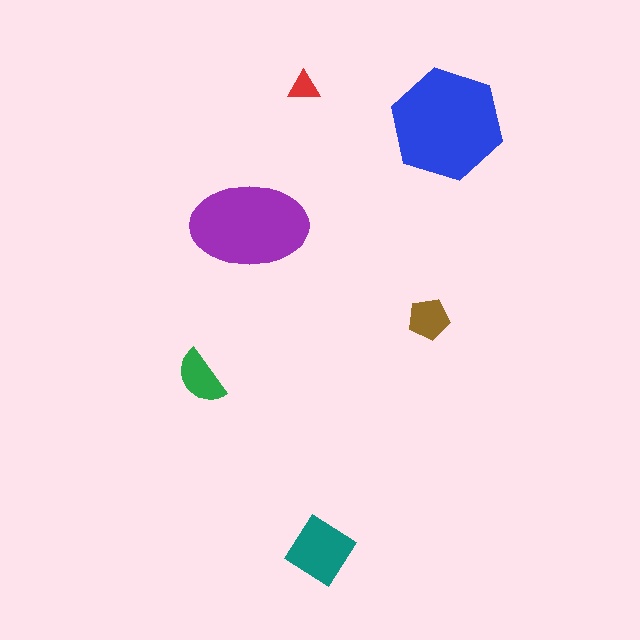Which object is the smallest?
The red triangle.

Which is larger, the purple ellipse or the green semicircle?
The purple ellipse.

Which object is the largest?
The blue hexagon.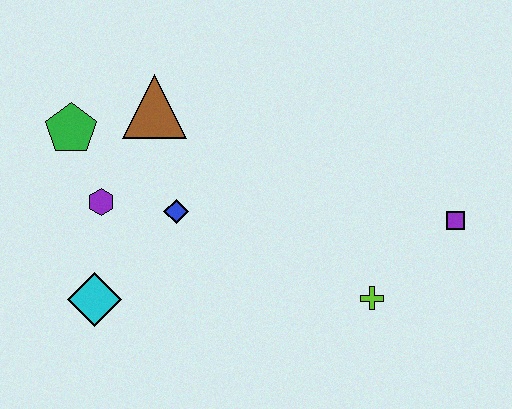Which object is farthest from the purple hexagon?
The purple square is farthest from the purple hexagon.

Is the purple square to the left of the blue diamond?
No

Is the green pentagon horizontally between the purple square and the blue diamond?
No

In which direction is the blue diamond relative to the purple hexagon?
The blue diamond is to the right of the purple hexagon.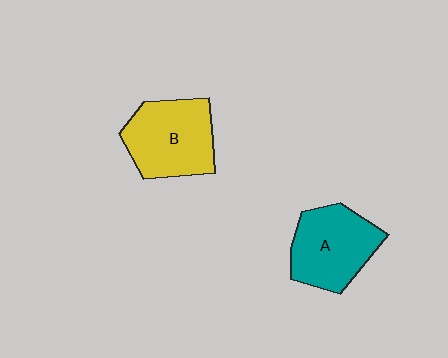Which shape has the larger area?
Shape B (yellow).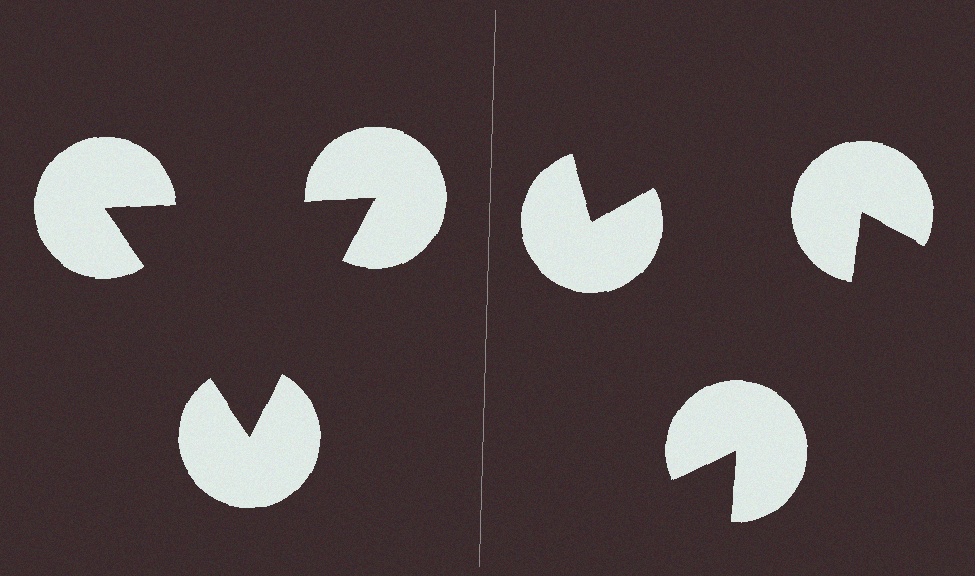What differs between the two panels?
The pac-man discs are positioned identically on both sides; only the wedge orientations differ. On the left they align to a triangle; on the right they are misaligned.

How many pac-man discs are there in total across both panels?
6 — 3 on each side.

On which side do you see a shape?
An illusory triangle appears on the left side. On the right side the wedge cuts are rotated, so no coherent shape forms.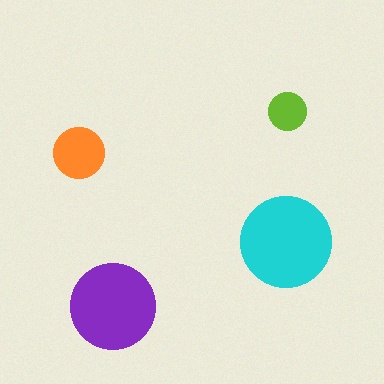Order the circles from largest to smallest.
the cyan one, the purple one, the orange one, the lime one.